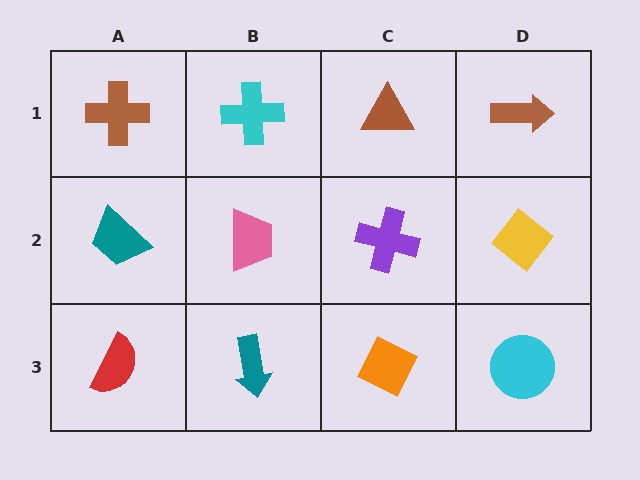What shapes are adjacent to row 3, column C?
A purple cross (row 2, column C), a teal arrow (row 3, column B), a cyan circle (row 3, column D).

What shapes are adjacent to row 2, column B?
A cyan cross (row 1, column B), a teal arrow (row 3, column B), a teal trapezoid (row 2, column A), a purple cross (row 2, column C).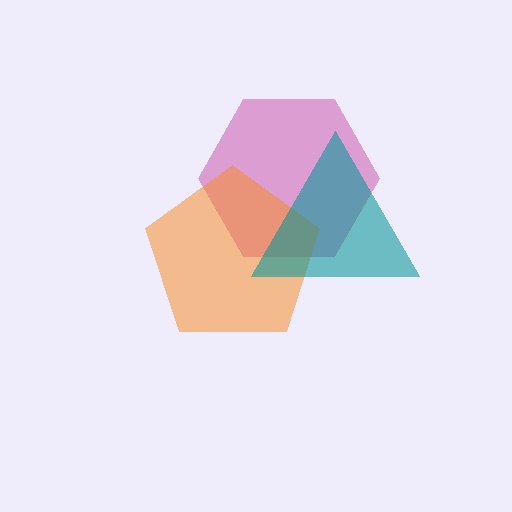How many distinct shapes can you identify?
There are 3 distinct shapes: a magenta hexagon, an orange pentagon, a teal triangle.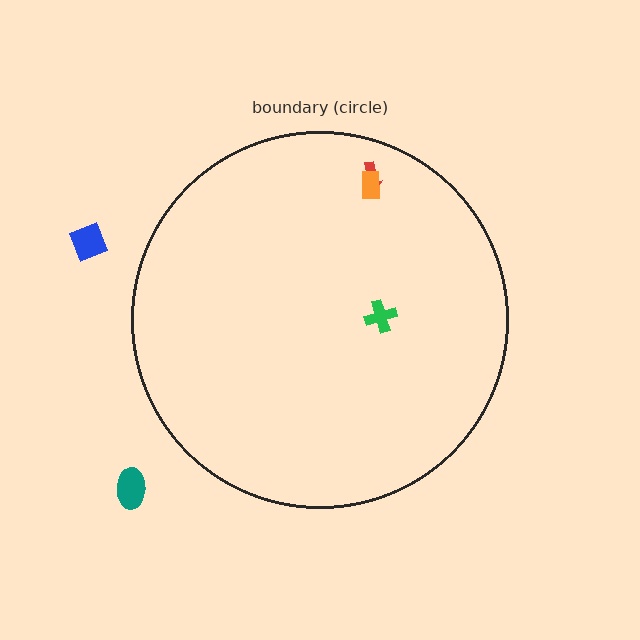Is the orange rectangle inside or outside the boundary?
Inside.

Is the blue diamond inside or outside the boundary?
Outside.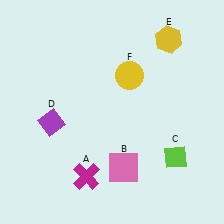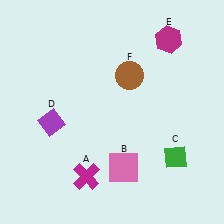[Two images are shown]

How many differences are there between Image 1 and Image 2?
There are 3 differences between the two images.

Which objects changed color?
C changed from lime to green. E changed from yellow to magenta. F changed from yellow to brown.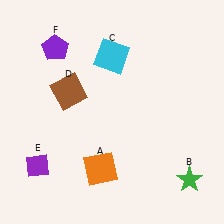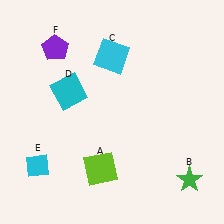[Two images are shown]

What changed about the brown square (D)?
In Image 1, D is brown. In Image 2, it changed to cyan.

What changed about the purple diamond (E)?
In Image 1, E is purple. In Image 2, it changed to cyan.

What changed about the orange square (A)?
In Image 1, A is orange. In Image 2, it changed to lime.